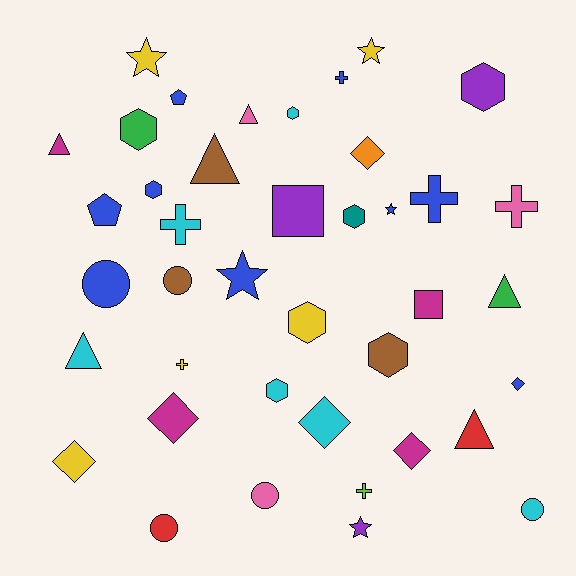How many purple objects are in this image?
There are 3 purple objects.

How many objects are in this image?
There are 40 objects.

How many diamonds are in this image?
There are 6 diamonds.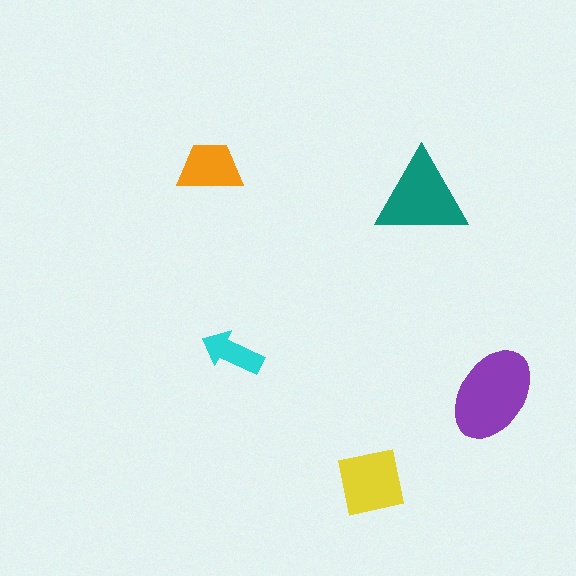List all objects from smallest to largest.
The cyan arrow, the orange trapezoid, the yellow square, the teal triangle, the purple ellipse.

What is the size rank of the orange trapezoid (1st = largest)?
4th.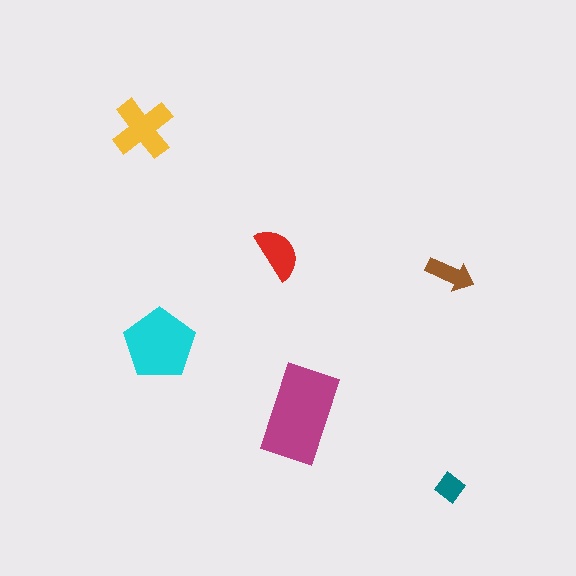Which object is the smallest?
The teal diamond.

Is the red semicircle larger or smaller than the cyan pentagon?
Smaller.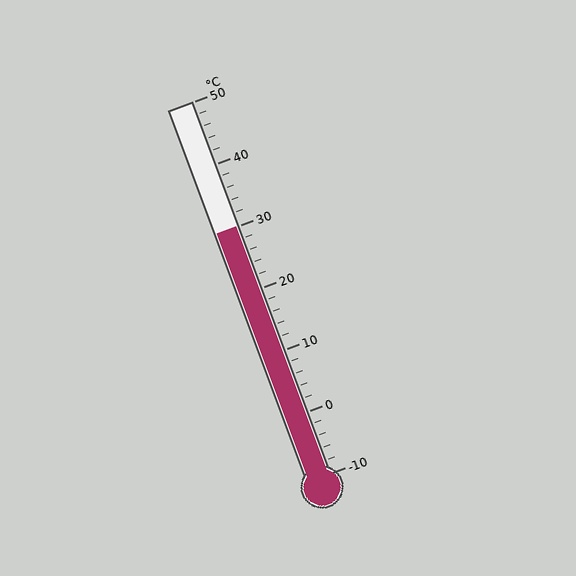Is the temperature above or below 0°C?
The temperature is above 0°C.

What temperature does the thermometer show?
The thermometer shows approximately 30°C.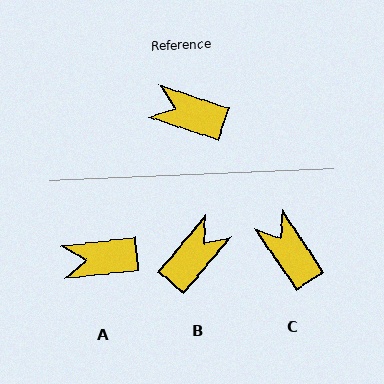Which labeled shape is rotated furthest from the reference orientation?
B, about 112 degrees away.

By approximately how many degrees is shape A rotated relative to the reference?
Approximately 25 degrees counter-clockwise.